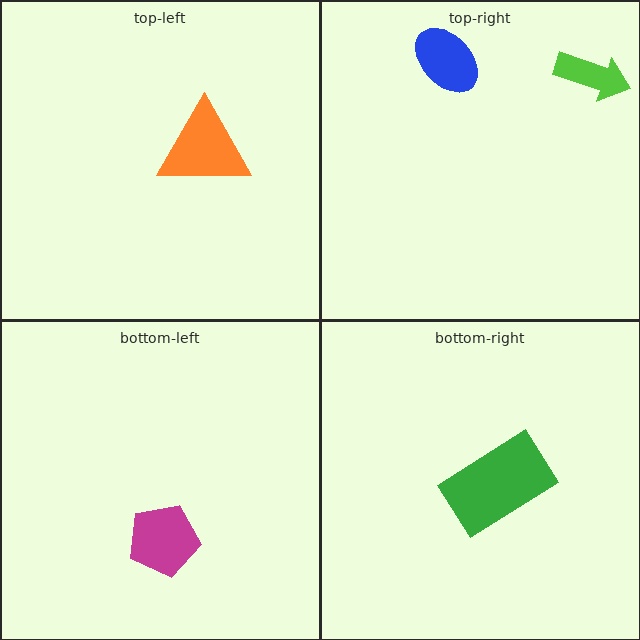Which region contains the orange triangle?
The top-left region.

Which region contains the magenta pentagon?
The bottom-left region.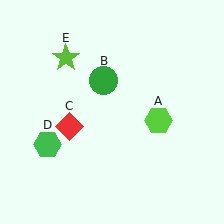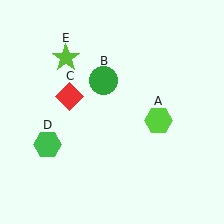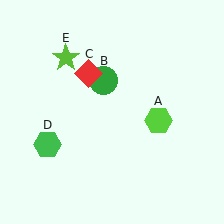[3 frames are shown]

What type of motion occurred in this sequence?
The red diamond (object C) rotated clockwise around the center of the scene.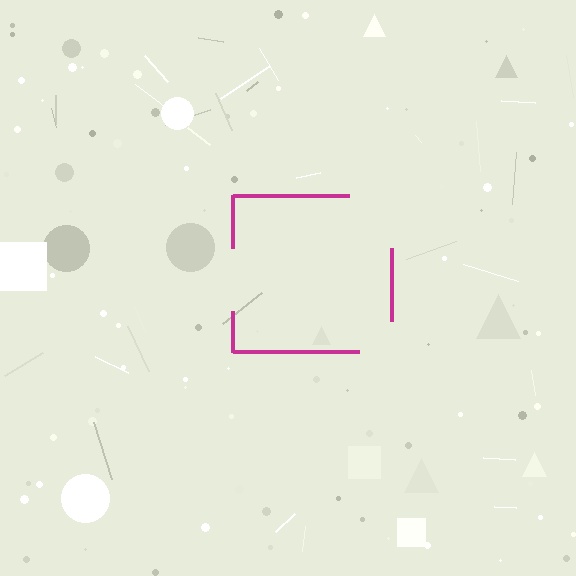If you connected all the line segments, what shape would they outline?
They would outline a square.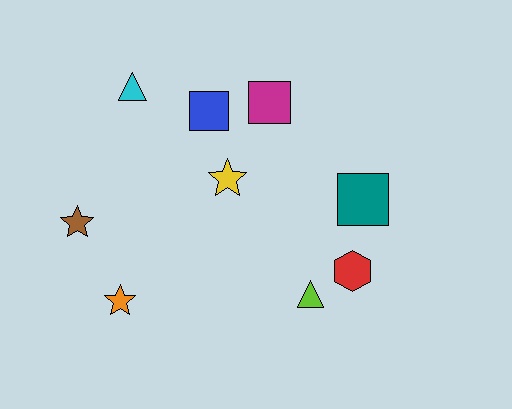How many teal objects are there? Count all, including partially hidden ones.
There is 1 teal object.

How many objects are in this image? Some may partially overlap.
There are 9 objects.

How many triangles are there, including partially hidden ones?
There are 2 triangles.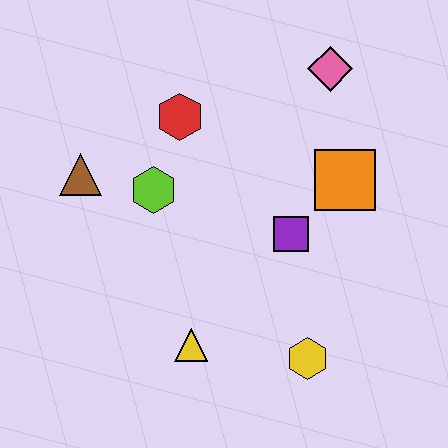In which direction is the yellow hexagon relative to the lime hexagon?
The yellow hexagon is below the lime hexagon.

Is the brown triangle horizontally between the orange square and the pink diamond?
No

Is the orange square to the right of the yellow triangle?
Yes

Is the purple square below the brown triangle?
Yes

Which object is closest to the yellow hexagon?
The yellow triangle is closest to the yellow hexagon.